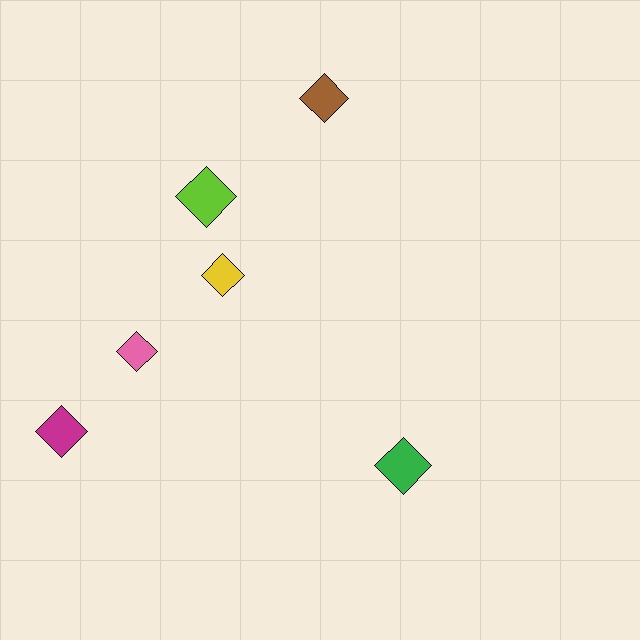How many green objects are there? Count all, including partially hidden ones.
There is 1 green object.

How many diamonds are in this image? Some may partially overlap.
There are 6 diamonds.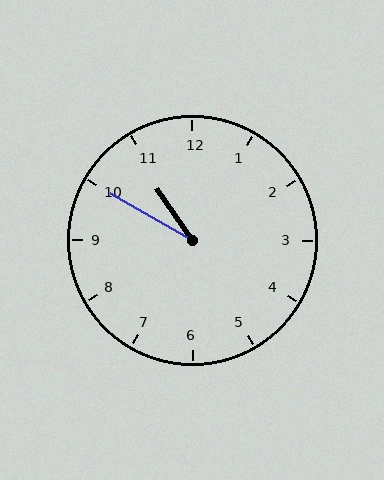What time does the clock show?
10:50.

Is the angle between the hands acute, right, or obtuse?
It is acute.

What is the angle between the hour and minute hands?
Approximately 25 degrees.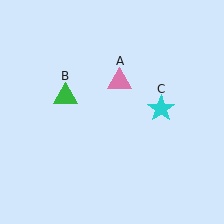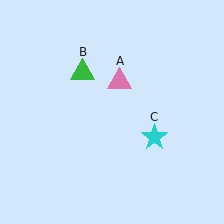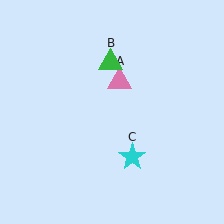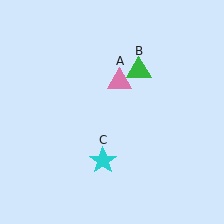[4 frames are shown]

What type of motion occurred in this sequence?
The green triangle (object B), cyan star (object C) rotated clockwise around the center of the scene.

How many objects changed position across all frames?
2 objects changed position: green triangle (object B), cyan star (object C).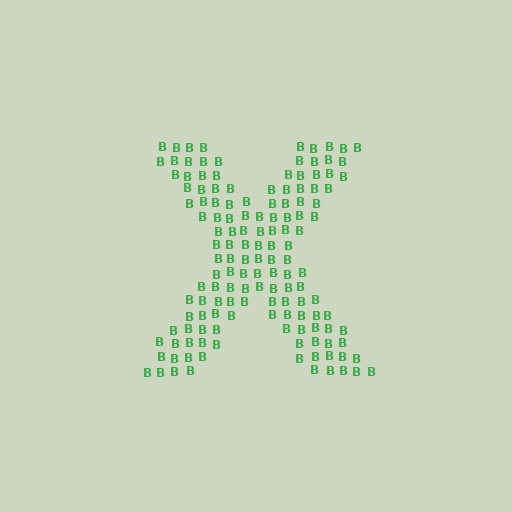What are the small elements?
The small elements are letter B's.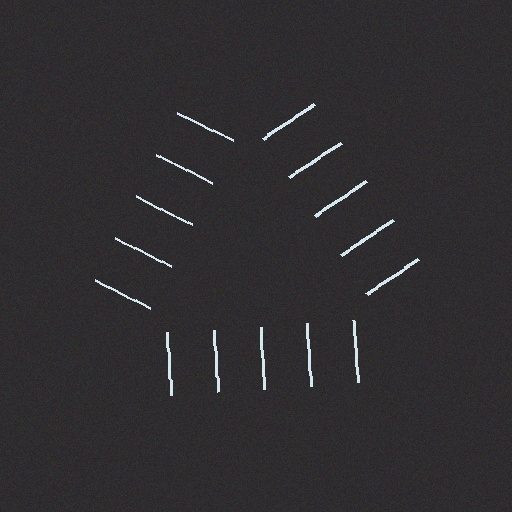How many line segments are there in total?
15 — 5 along each of the 3 edges.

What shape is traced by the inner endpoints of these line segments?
An illusory triangle — the line segments terminate on its edges but no continuous stroke is drawn.